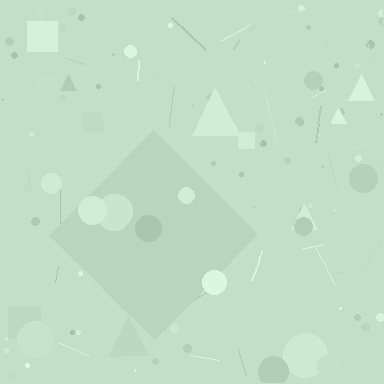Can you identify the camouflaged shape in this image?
The camouflaged shape is a diamond.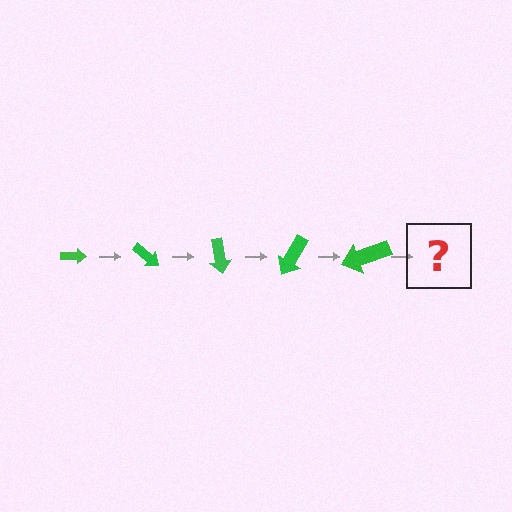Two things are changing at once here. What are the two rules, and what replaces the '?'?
The two rules are that the arrow grows larger each step and it rotates 40 degrees each step. The '?' should be an arrow, larger than the previous one and rotated 200 degrees from the start.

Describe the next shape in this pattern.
It should be an arrow, larger than the previous one and rotated 200 degrees from the start.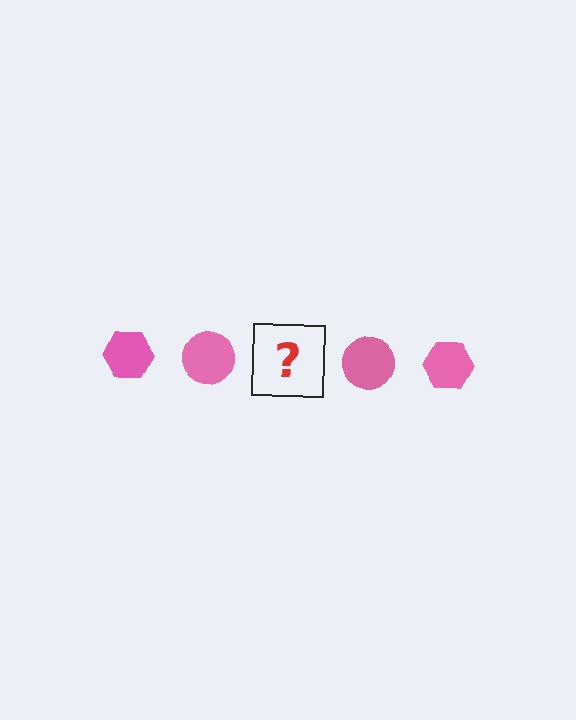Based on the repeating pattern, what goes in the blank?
The blank should be a pink hexagon.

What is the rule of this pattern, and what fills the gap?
The rule is that the pattern cycles through hexagon, circle shapes in pink. The gap should be filled with a pink hexagon.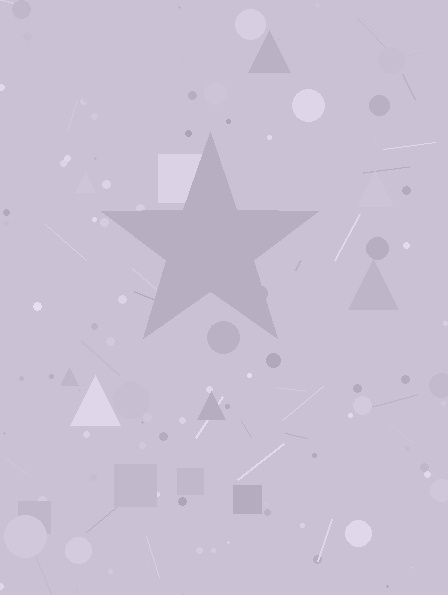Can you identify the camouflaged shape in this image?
The camouflaged shape is a star.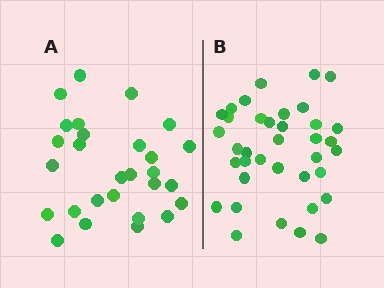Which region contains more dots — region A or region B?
Region B (the right region) has more dots.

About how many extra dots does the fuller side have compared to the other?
Region B has roughly 8 or so more dots than region A.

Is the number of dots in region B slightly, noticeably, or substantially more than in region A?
Region B has noticeably more, but not dramatically so. The ratio is roughly 1.3 to 1.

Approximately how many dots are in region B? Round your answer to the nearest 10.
About 40 dots. (The exact count is 37, which rounds to 40.)